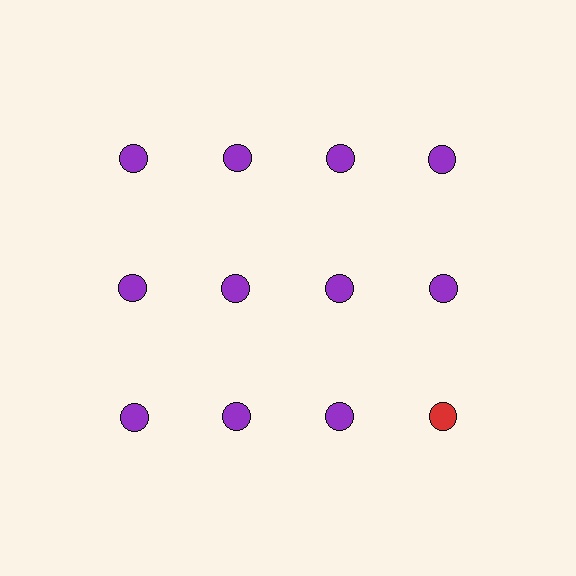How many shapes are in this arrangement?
There are 12 shapes arranged in a grid pattern.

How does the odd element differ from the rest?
It has a different color: red instead of purple.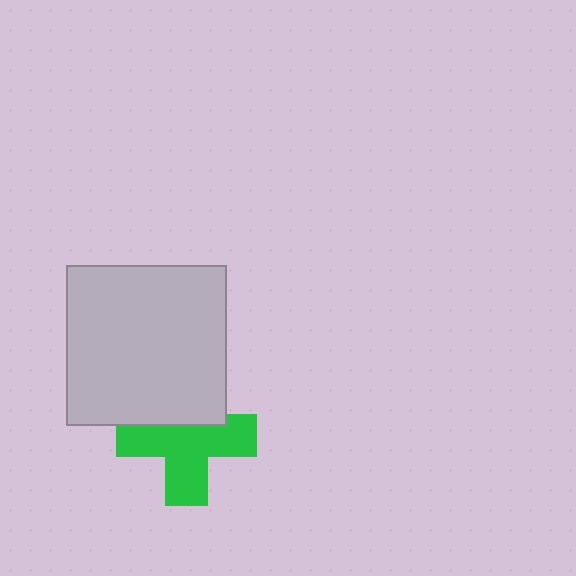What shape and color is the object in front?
The object in front is a light gray square.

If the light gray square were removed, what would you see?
You would see the complete green cross.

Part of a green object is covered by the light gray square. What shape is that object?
It is a cross.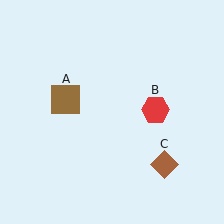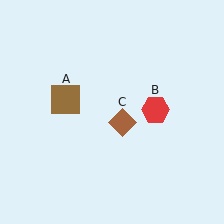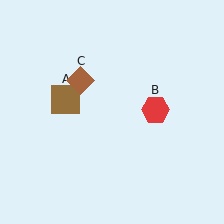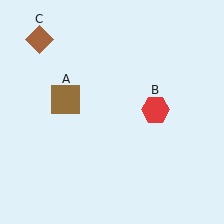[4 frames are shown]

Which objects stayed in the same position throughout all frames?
Brown square (object A) and red hexagon (object B) remained stationary.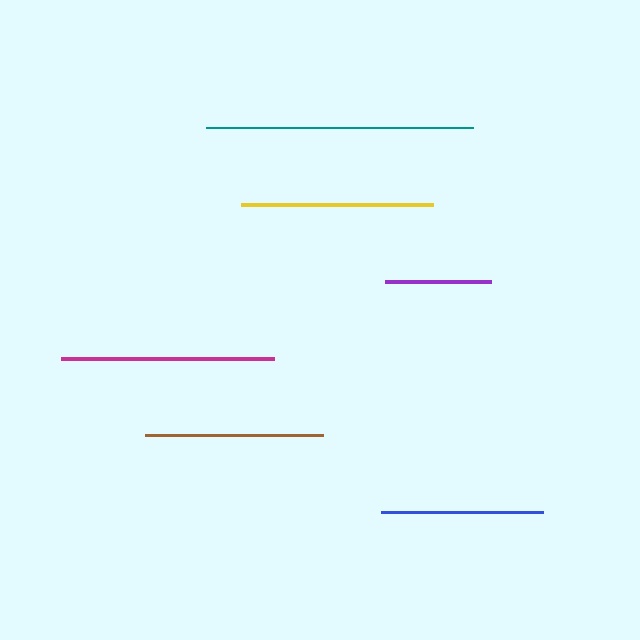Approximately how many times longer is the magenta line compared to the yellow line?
The magenta line is approximately 1.1 times the length of the yellow line.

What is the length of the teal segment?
The teal segment is approximately 266 pixels long.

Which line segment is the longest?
The teal line is the longest at approximately 266 pixels.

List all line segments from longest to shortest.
From longest to shortest: teal, magenta, yellow, brown, blue, purple.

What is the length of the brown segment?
The brown segment is approximately 178 pixels long.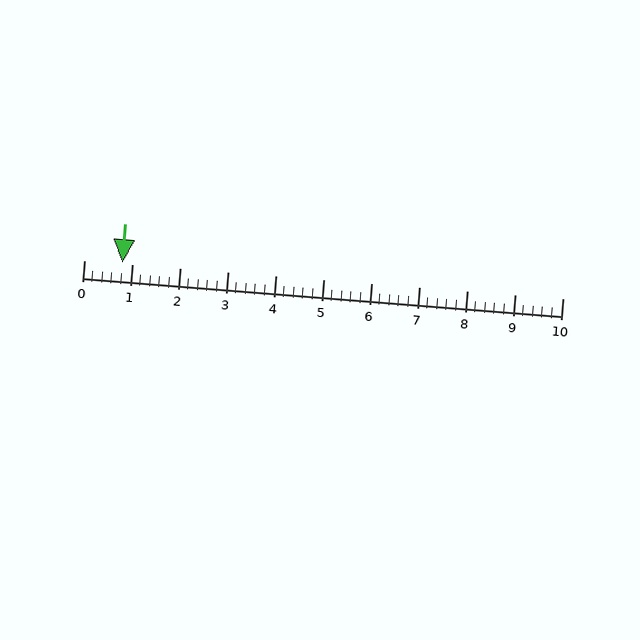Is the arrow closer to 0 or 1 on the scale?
The arrow is closer to 1.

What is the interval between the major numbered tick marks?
The major tick marks are spaced 1 units apart.